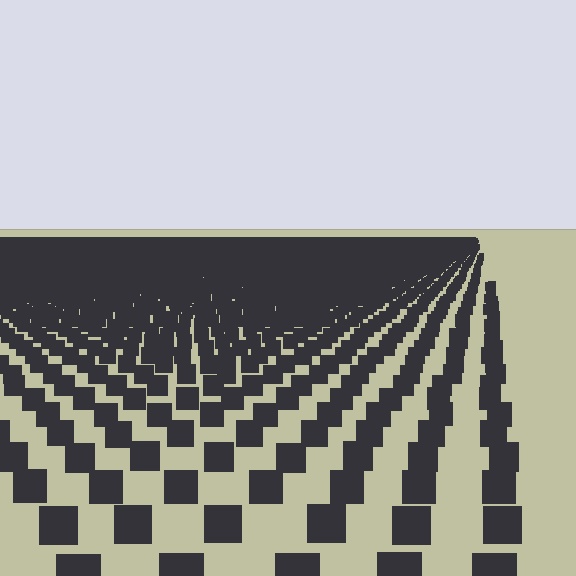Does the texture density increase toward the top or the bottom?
Density increases toward the top.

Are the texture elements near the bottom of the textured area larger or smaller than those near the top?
Larger. Near the bottom, elements are closer to the viewer and appear at a bigger on-screen size.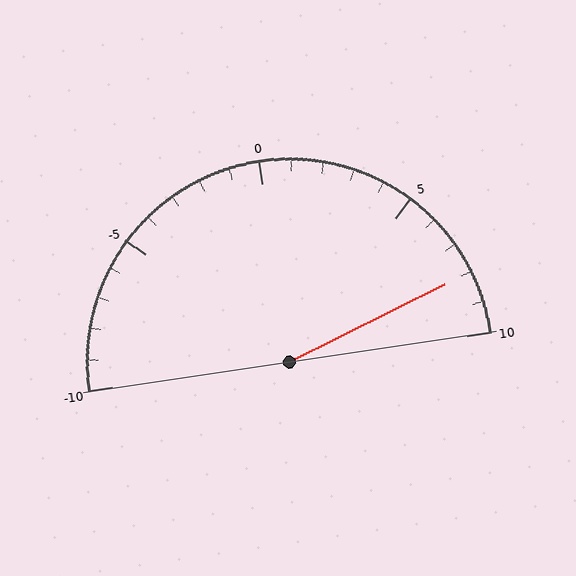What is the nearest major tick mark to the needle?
The nearest major tick mark is 10.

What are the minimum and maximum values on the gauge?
The gauge ranges from -10 to 10.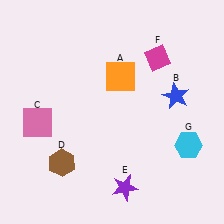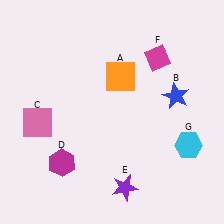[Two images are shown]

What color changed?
The hexagon (D) changed from brown in Image 1 to magenta in Image 2.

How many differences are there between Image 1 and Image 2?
There is 1 difference between the two images.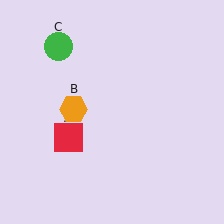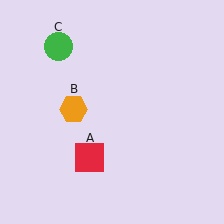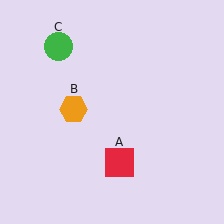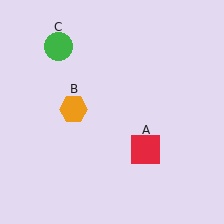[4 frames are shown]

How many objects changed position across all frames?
1 object changed position: red square (object A).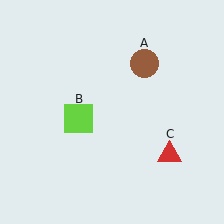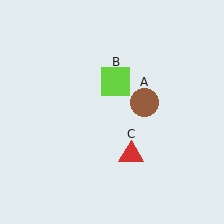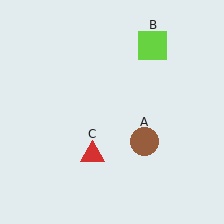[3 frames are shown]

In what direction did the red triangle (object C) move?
The red triangle (object C) moved left.